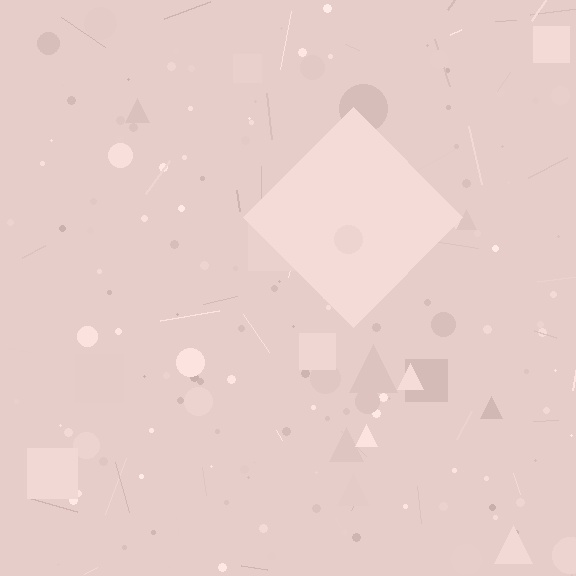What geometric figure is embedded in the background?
A diamond is embedded in the background.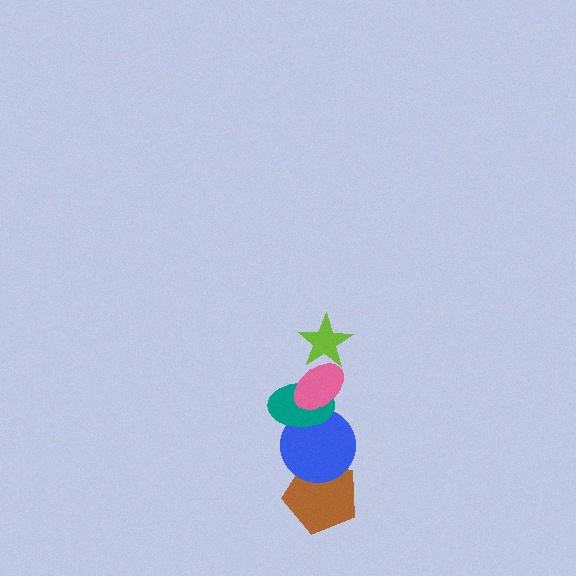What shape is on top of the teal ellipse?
The pink ellipse is on top of the teal ellipse.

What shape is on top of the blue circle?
The teal ellipse is on top of the blue circle.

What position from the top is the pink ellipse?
The pink ellipse is 2nd from the top.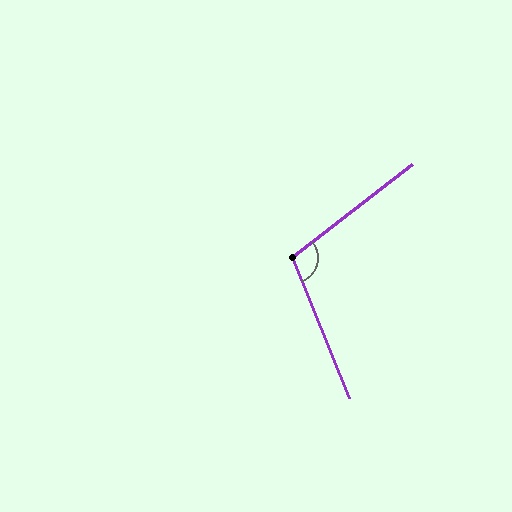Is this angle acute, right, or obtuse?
It is obtuse.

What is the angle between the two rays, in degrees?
Approximately 106 degrees.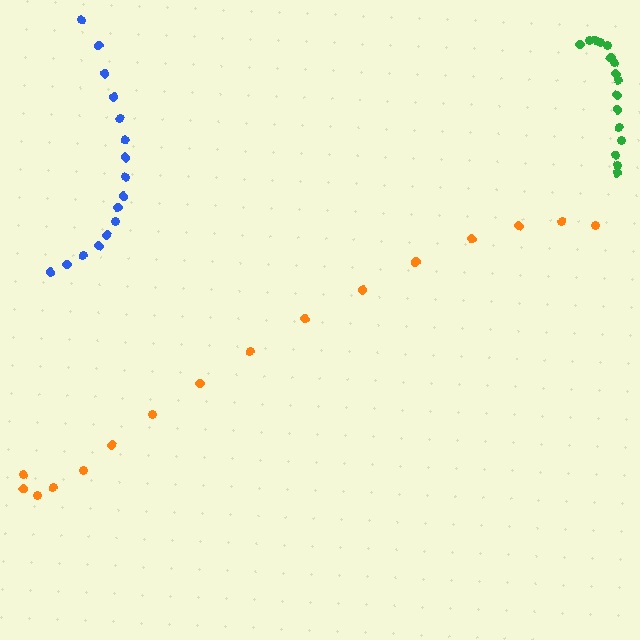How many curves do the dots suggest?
There are 3 distinct paths.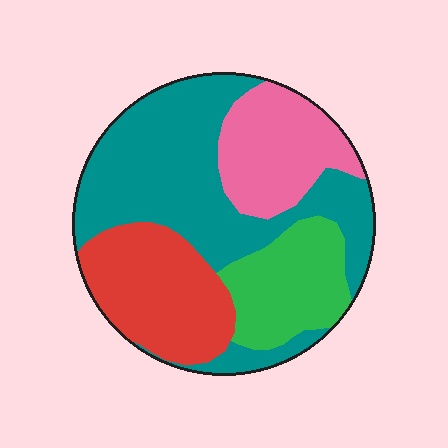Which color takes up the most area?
Teal, at roughly 45%.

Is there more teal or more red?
Teal.